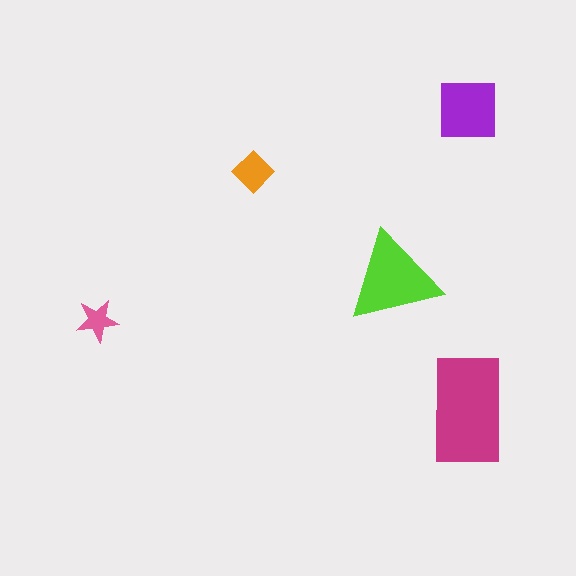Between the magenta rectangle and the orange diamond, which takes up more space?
The magenta rectangle.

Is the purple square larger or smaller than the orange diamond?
Larger.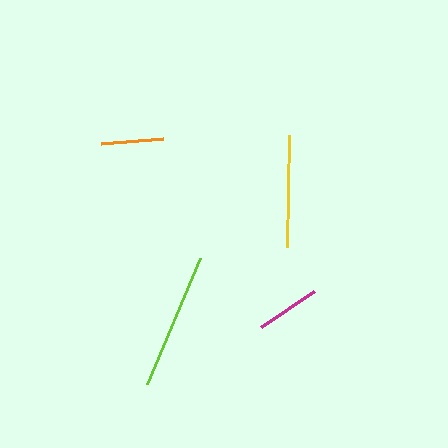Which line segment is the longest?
The lime line is the longest at approximately 137 pixels.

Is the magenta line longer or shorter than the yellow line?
The yellow line is longer than the magenta line.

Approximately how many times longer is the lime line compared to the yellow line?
The lime line is approximately 1.2 times the length of the yellow line.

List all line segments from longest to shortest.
From longest to shortest: lime, yellow, magenta, orange.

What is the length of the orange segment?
The orange segment is approximately 62 pixels long.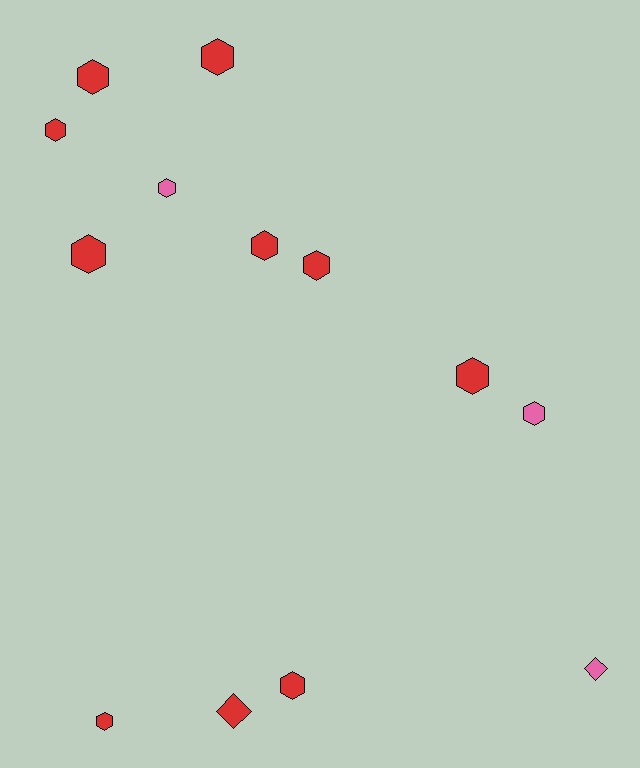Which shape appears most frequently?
Hexagon, with 11 objects.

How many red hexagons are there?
There are 9 red hexagons.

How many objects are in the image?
There are 13 objects.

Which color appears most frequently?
Red, with 10 objects.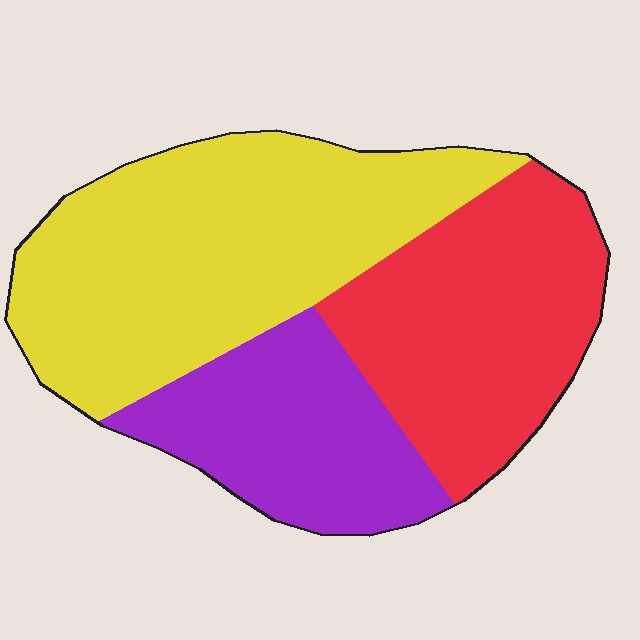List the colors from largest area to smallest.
From largest to smallest: yellow, red, purple.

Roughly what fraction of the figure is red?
Red covers around 30% of the figure.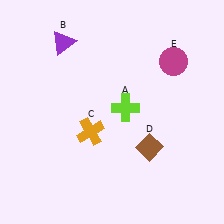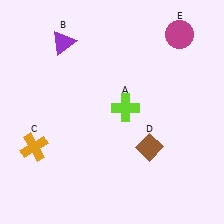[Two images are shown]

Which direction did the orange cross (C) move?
The orange cross (C) moved left.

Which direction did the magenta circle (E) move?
The magenta circle (E) moved up.